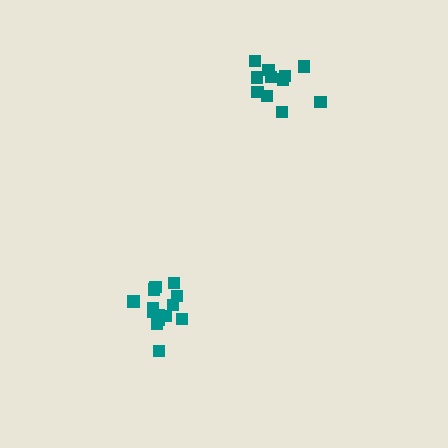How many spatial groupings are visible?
There are 2 spatial groupings.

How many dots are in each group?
Group 1: 14 dots, Group 2: 11 dots (25 total).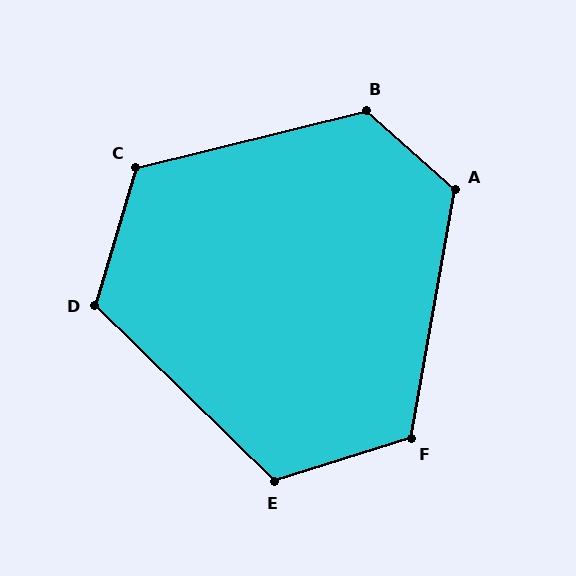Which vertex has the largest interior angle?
B, at approximately 124 degrees.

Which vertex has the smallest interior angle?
F, at approximately 118 degrees.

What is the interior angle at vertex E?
Approximately 118 degrees (obtuse).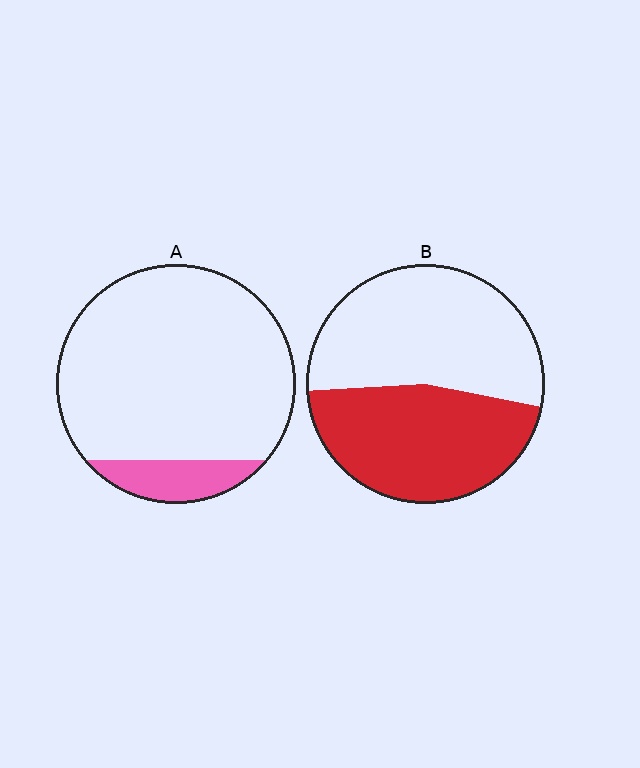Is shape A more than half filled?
No.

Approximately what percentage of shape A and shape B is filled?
A is approximately 15% and B is approximately 45%.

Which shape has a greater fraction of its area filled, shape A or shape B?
Shape B.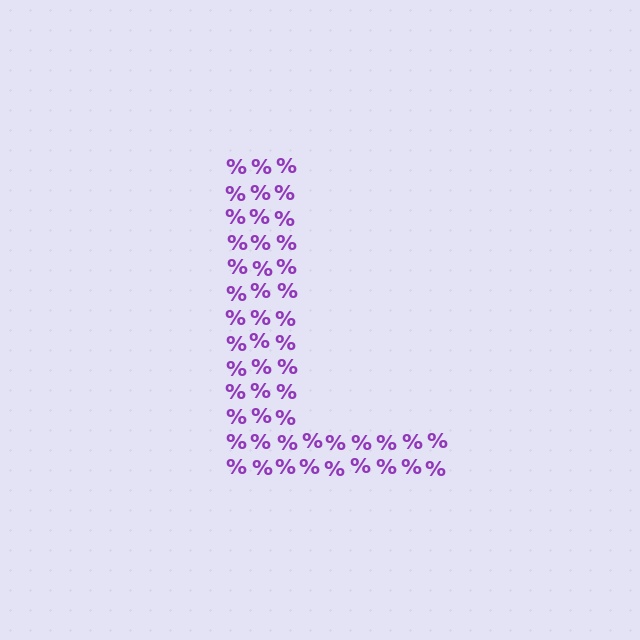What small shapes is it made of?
It is made of small percent signs.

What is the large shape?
The large shape is the letter L.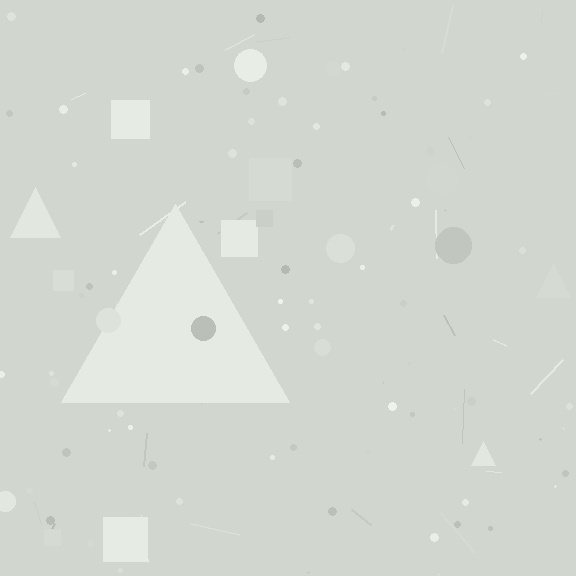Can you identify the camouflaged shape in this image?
The camouflaged shape is a triangle.